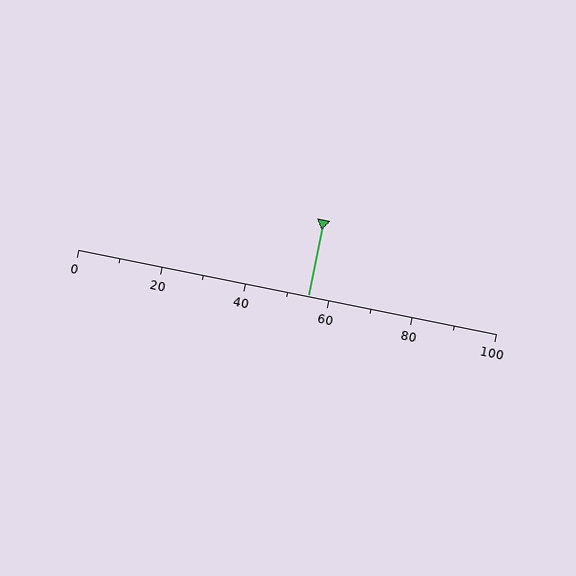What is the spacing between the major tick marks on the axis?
The major ticks are spaced 20 apart.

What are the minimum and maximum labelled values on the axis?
The axis runs from 0 to 100.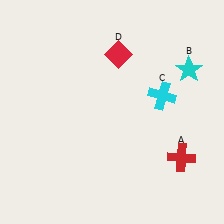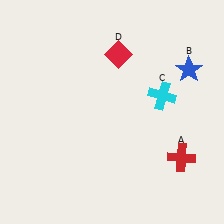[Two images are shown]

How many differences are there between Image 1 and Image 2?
There is 1 difference between the two images.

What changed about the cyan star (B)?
In Image 1, B is cyan. In Image 2, it changed to blue.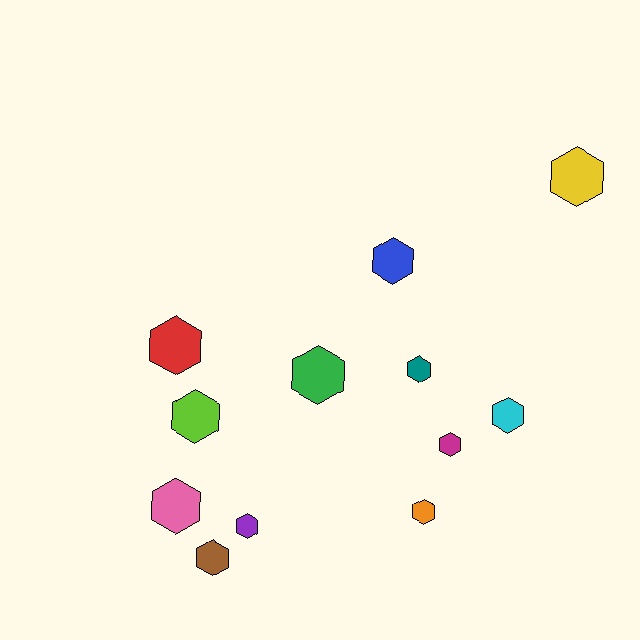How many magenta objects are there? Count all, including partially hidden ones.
There is 1 magenta object.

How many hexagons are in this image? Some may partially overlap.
There are 12 hexagons.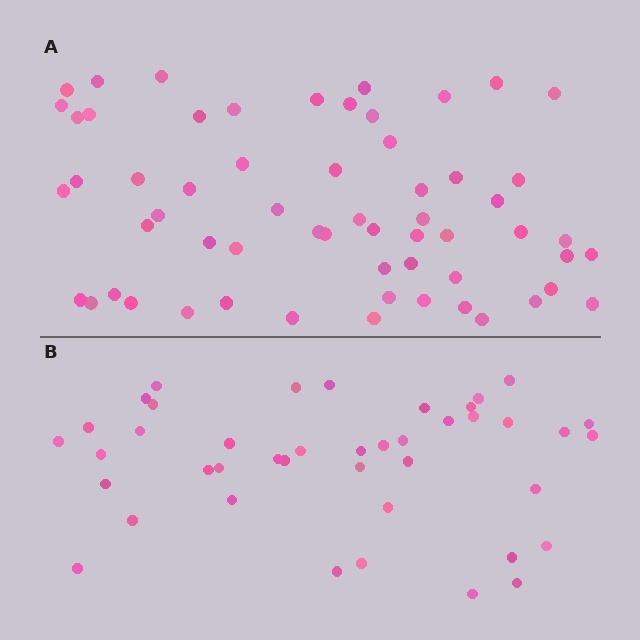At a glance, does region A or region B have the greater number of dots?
Region A (the top region) has more dots.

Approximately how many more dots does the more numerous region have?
Region A has approximately 20 more dots than region B.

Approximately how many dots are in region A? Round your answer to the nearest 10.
About 60 dots.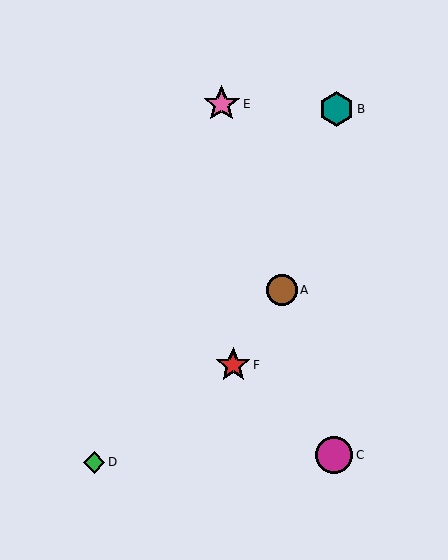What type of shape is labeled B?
Shape B is a teal hexagon.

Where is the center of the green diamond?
The center of the green diamond is at (94, 462).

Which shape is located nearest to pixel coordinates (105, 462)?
The green diamond (labeled D) at (94, 462) is nearest to that location.